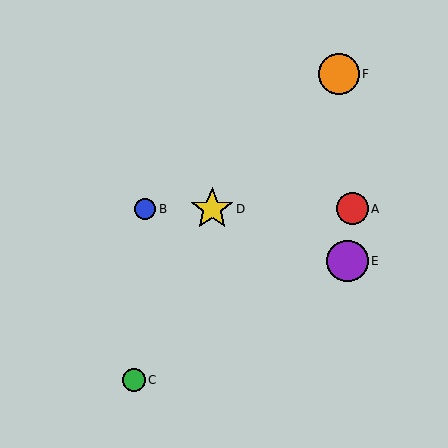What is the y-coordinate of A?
Object A is at y≈209.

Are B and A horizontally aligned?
Yes, both are at y≈209.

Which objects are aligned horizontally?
Objects A, B, D are aligned horizontally.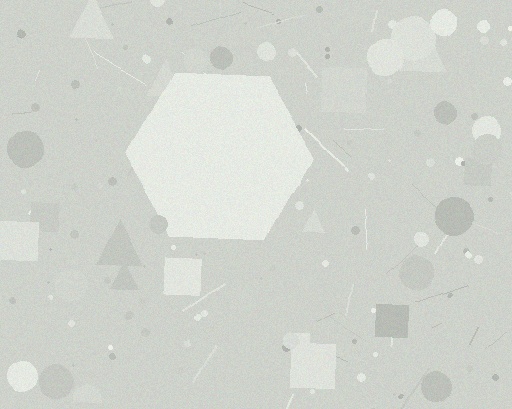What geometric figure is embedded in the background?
A hexagon is embedded in the background.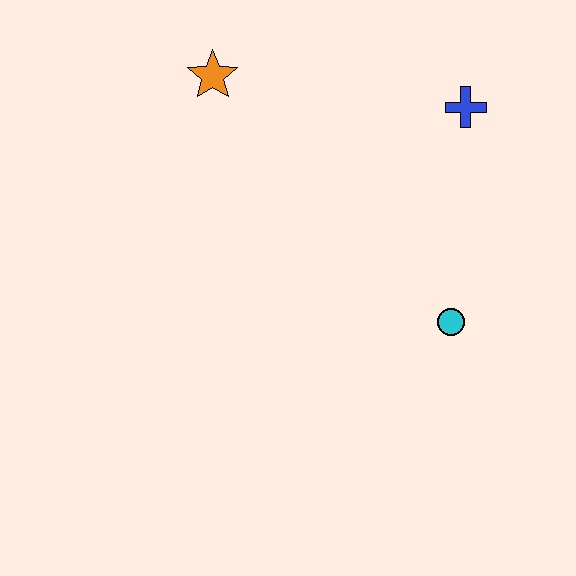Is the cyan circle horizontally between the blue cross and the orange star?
Yes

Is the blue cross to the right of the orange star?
Yes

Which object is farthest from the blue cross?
The orange star is farthest from the blue cross.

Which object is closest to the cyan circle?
The blue cross is closest to the cyan circle.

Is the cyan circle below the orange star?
Yes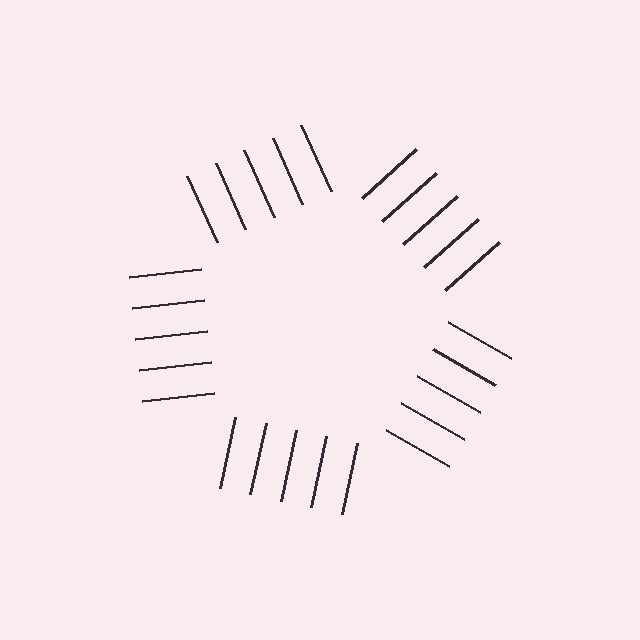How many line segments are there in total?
25 — 5 along each of the 5 edges.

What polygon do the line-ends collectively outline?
An illusory pentagon — the line segments terminate on its edges but no continuous stroke is drawn.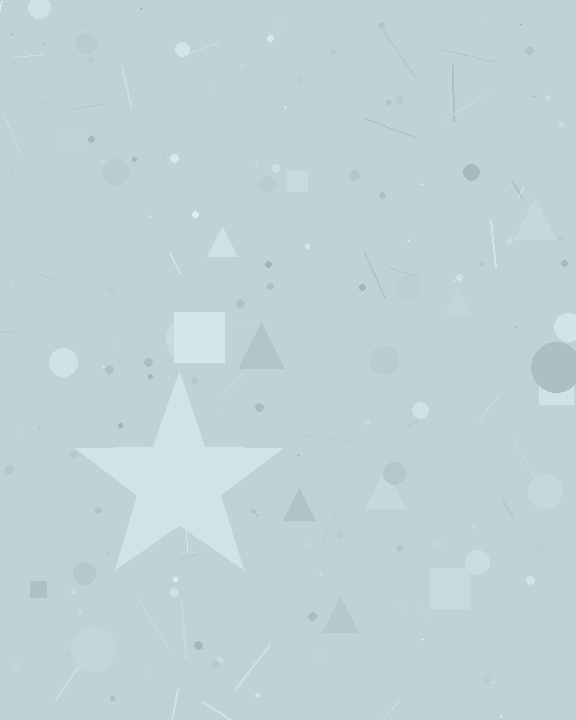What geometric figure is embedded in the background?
A star is embedded in the background.